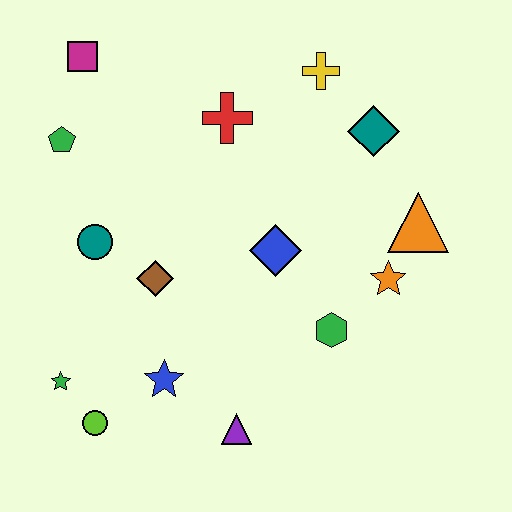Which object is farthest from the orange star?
The magenta square is farthest from the orange star.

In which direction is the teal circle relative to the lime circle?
The teal circle is above the lime circle.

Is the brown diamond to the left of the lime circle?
No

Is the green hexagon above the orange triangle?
No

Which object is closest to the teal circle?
The brown diamond is closest to the teal circle.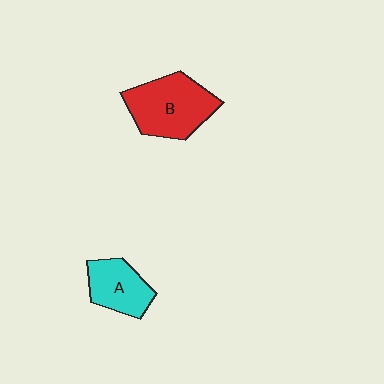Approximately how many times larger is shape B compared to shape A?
Approximately 1.5 times.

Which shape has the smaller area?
Shape A (cyan).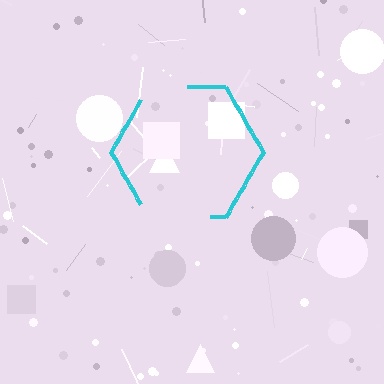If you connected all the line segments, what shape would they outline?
They would outline a hexagon.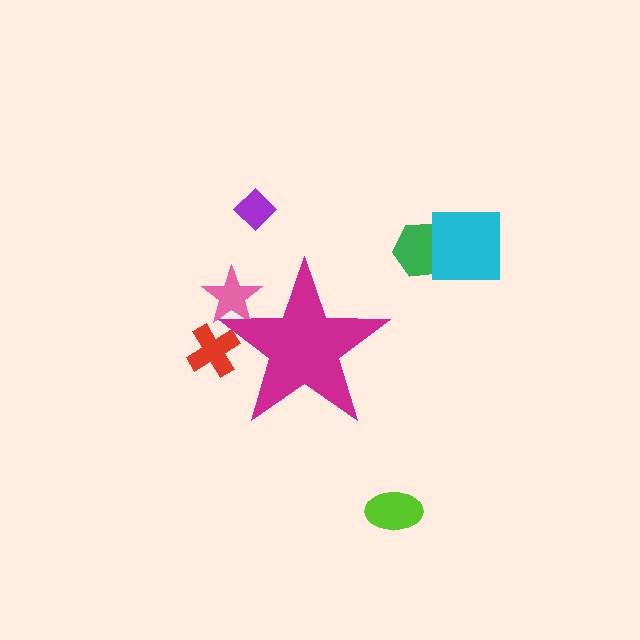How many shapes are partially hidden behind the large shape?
2 shapes are partially hidden.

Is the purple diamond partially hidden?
No, the purple diamond is fully visible.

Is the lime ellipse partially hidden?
No, the lime ellipse is fully visible.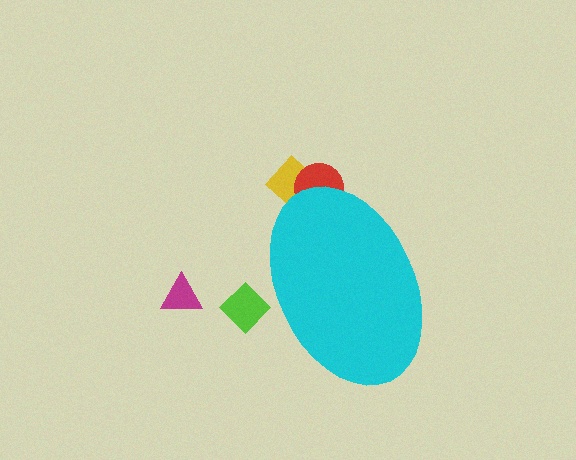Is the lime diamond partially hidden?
Yes, the lime diamond is partially hidden behind the cyan ellipse.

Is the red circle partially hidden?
Yes, the red circle is partially hidden behind the cyan ellipse.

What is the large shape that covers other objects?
A cyan ellipse.